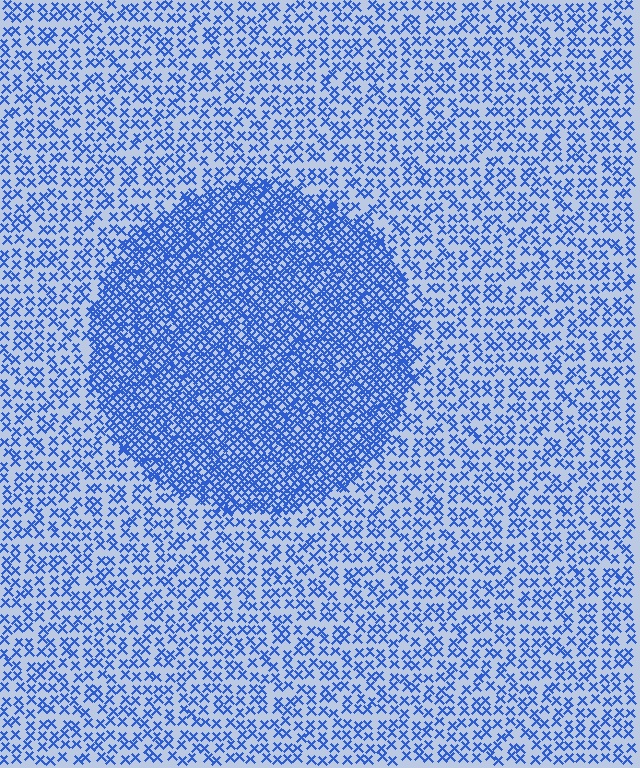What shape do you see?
I see a circle.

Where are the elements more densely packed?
The elements are more densely packed inside the circle boundary.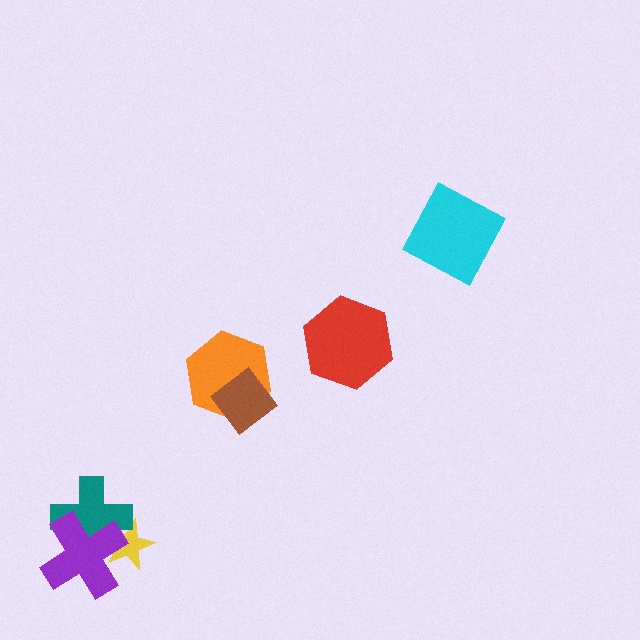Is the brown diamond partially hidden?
No, no other shape covers it.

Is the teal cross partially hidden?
Yes, it is partially covered by another shape.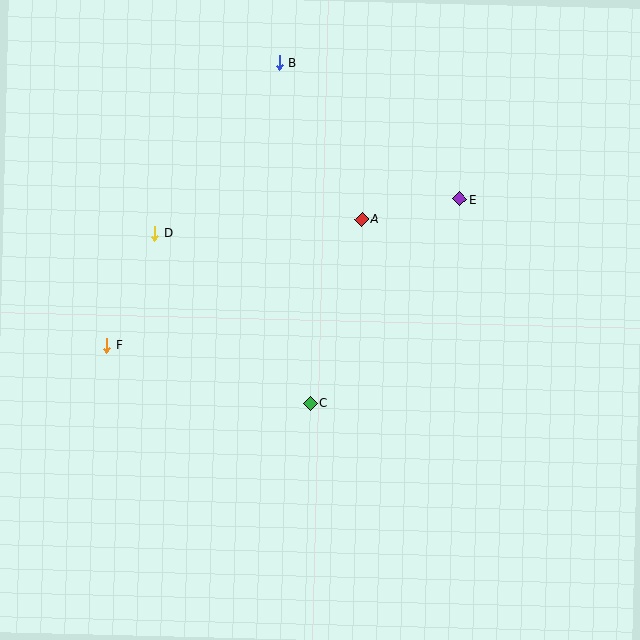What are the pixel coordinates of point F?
Point F is at (107, 345).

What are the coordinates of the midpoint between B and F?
The midpoint between B and F is at (193, 204).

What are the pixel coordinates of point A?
Point A is at (362, 219).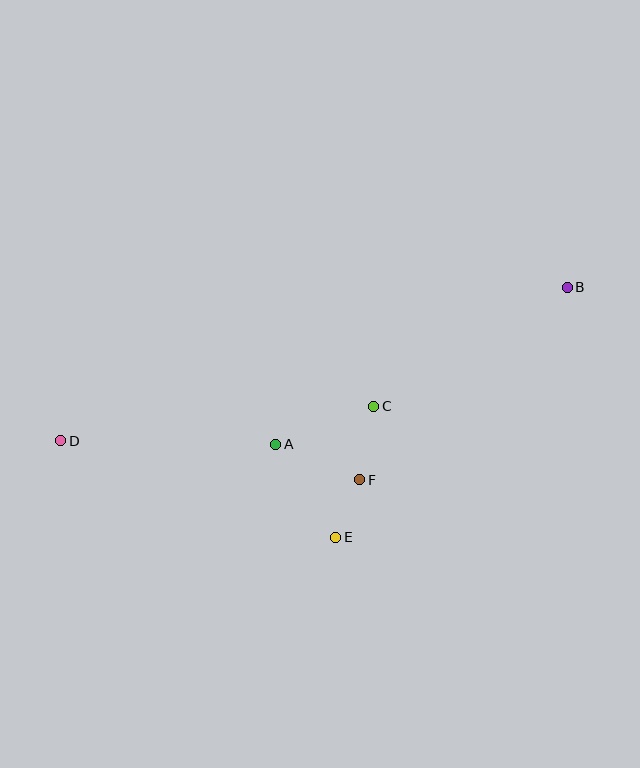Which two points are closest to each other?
Points E and F are closest to each other.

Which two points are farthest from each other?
Points B and D are farthest from each other.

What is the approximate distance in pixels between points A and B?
The distance between A and B is approximately 331 pixels.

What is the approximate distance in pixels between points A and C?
The distance between A and C is approximately 105 pixels.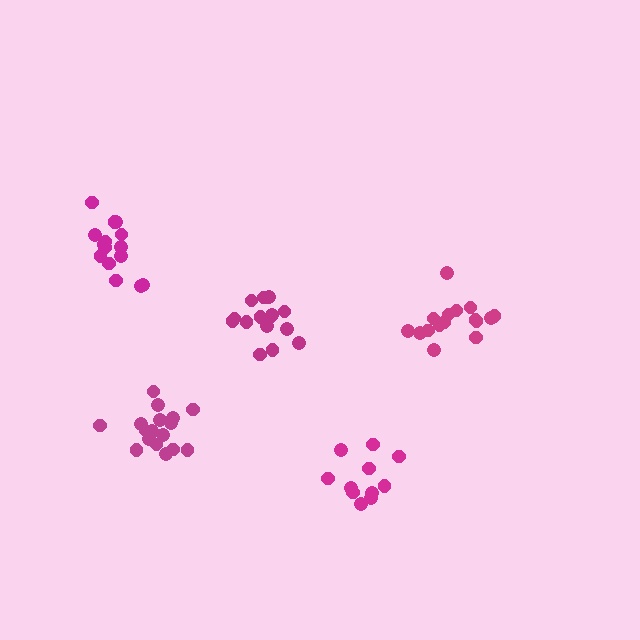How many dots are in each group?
Group 1: 17 dots, Group 2: 15 dots, Group 3: 15 dots, Group 4: 16 dots, Group 5: 11 dots (74 total).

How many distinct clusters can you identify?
There are 5 distinct clusters.